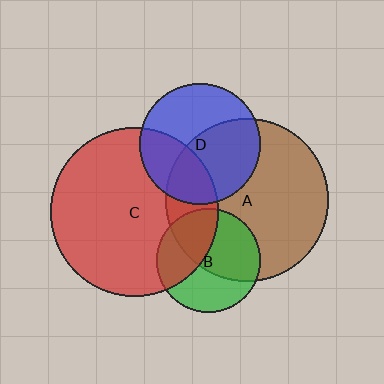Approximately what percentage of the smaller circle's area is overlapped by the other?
Approximately 40%.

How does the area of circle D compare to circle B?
Approximately 1.3 times.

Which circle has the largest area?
Circle C (red).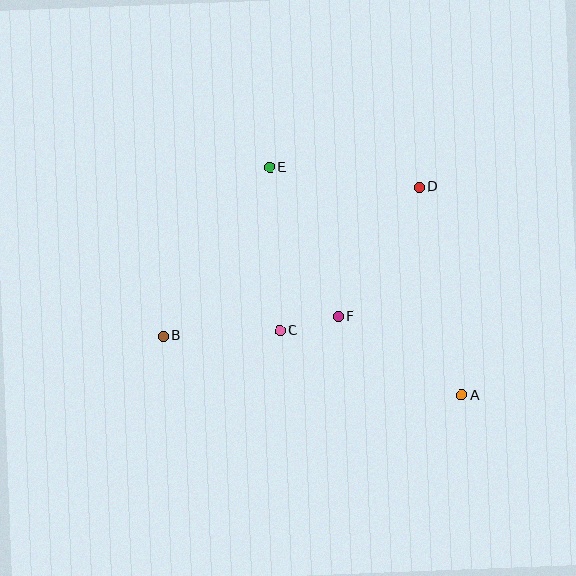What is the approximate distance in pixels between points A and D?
The distance between A and D is approximately 213 pixels.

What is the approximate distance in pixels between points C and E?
The distance between C and E is approximately 164 pixels.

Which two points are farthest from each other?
Points A and B are farthest from each other.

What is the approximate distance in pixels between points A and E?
The distance between A and E is approximately 299 pixels.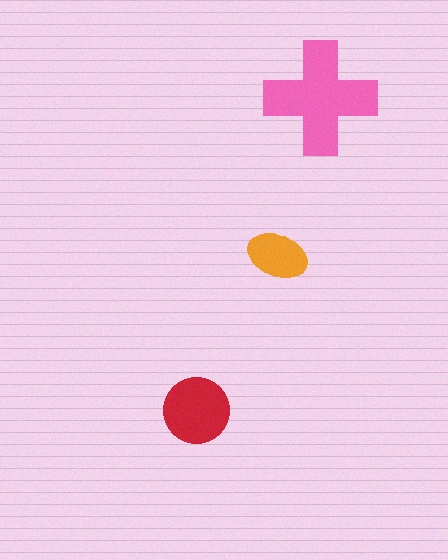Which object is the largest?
The pink cross.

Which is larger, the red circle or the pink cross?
The pink cross.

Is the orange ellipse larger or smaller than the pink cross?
Smaller.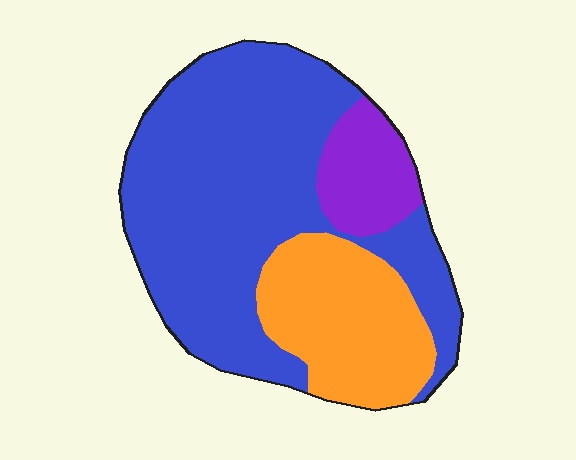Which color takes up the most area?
Blue, at roughly 65%.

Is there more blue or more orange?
Blue.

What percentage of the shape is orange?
Orange takes up between a sixth and a third of the shape.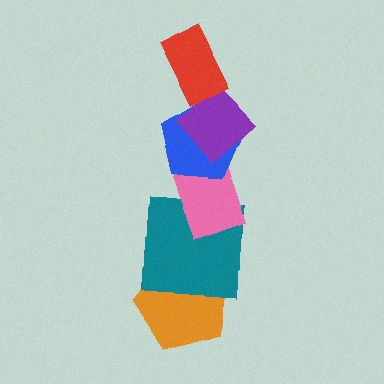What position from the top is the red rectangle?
The red rectangle is 1st from the top.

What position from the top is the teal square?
The teal square is 5th from the top.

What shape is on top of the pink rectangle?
The blue pentagon is on top of the pink rectangle.